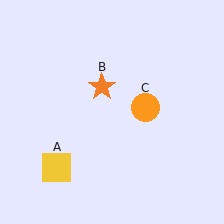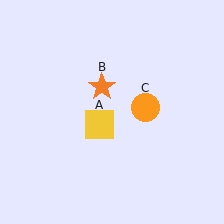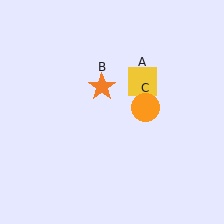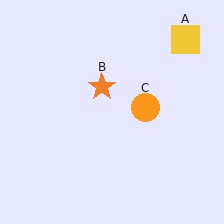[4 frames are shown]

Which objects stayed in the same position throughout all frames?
Orange star (object B) and orange circle (object C) remained stationary.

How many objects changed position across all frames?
1 object changed position: yellow square (object A).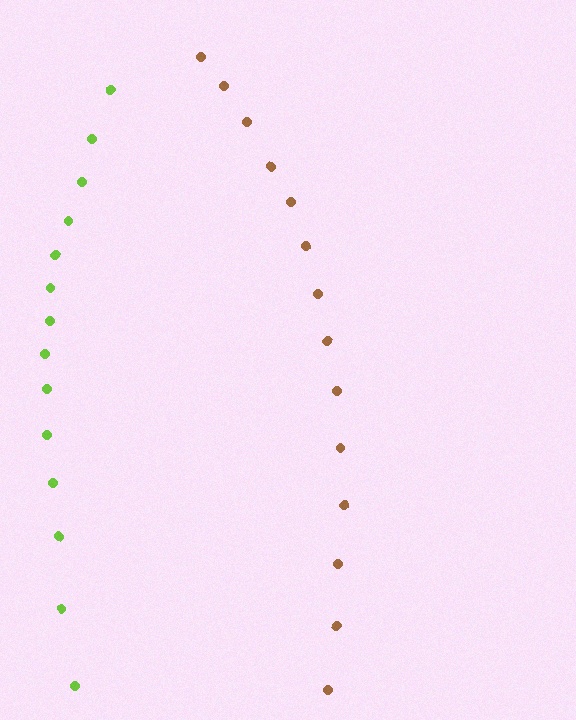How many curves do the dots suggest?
There are 2 distinct paths.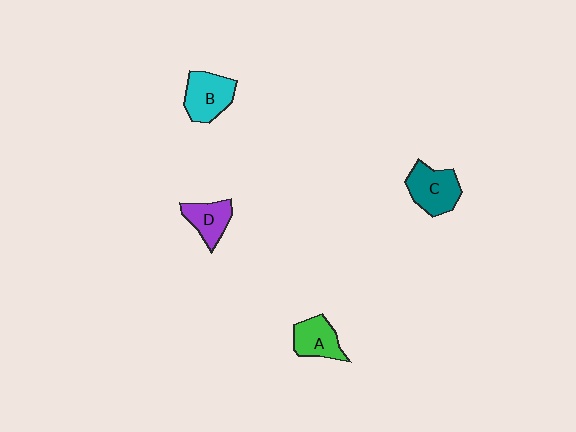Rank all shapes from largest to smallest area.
From largest to smallest: C (teal), B (cyan), A (green), D (purple).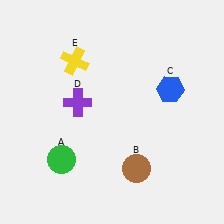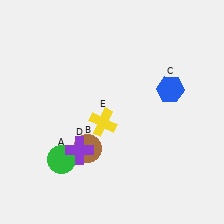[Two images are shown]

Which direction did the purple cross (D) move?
The purple cross (D) moved down.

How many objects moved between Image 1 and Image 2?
3 objects moved between the two images.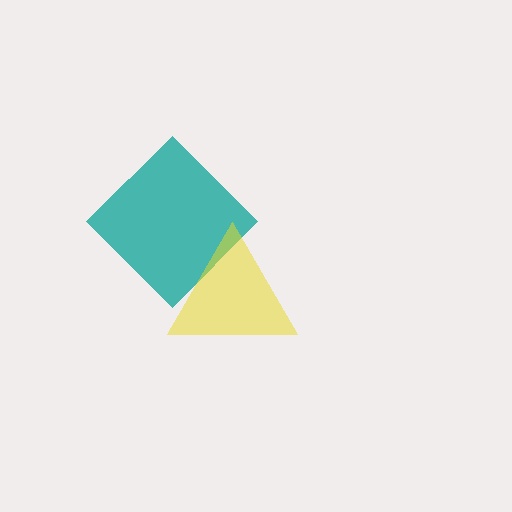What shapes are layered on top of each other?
The layered shapes are: a teal diamond, a yellow triangle.